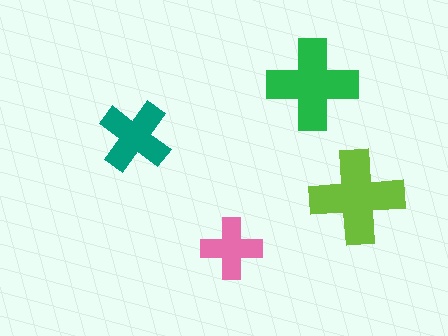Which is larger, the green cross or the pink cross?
The green one.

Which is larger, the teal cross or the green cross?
The green one.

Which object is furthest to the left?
The teal cross is leftmost.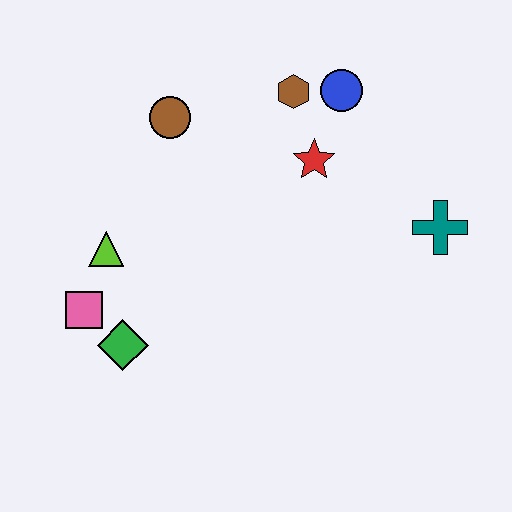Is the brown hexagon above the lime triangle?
Yes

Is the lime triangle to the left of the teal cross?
Yes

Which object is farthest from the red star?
The pink square is farthest from the red star.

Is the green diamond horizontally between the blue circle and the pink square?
Yes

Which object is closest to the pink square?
The green diamond is closest to the pink square.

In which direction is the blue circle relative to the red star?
The blue circle is above the red star.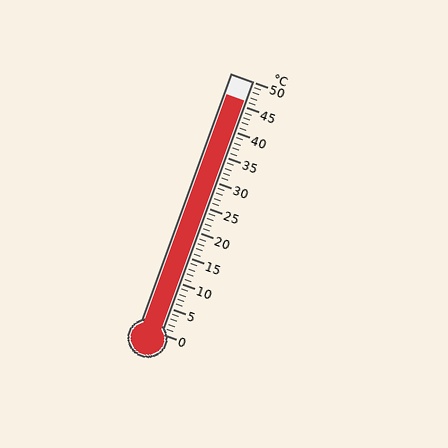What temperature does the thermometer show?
The thermometer shows approximately 46°C.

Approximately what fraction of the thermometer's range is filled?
The thermometer is filled to approximately 90% of its range.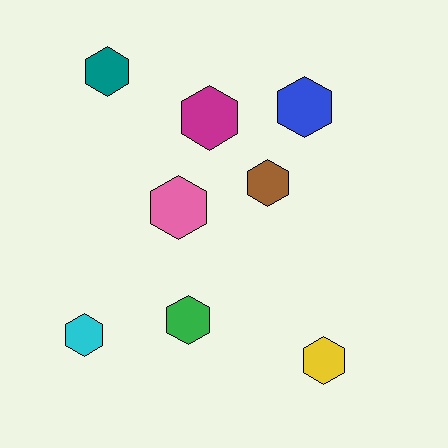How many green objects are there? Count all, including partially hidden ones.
There is 1 green object.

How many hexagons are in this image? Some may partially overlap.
There are 8 hexagons.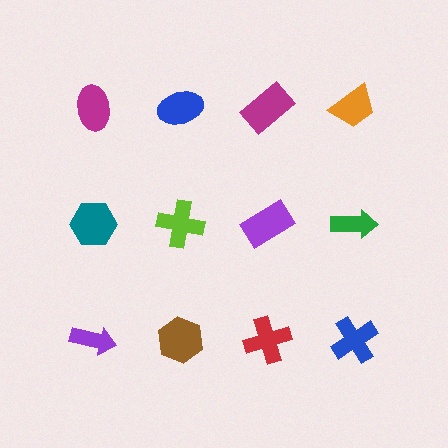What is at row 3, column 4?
A blue cross.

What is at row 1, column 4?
An orange trapezoid.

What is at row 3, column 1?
A purple arrow.